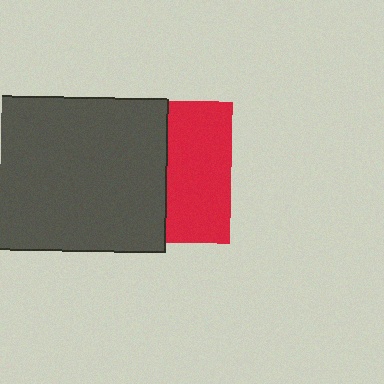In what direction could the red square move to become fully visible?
The red square could move right. That would shift it out from behind the dark gray rectangle entirely.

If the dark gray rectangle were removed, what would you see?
You would see the complete red square.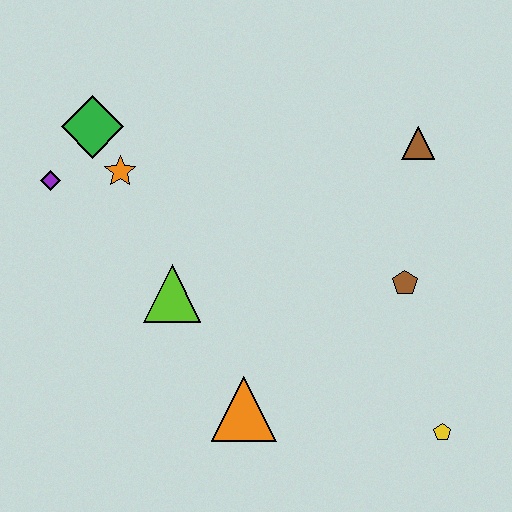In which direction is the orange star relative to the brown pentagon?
The orange star is to the left of the brown pentagon.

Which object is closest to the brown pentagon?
The brown triangle is closest to the brown pentagon.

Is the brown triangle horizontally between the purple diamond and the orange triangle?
No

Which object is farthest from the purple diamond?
The yellow pentagon is farthest from the purple diamond.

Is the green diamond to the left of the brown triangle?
Yes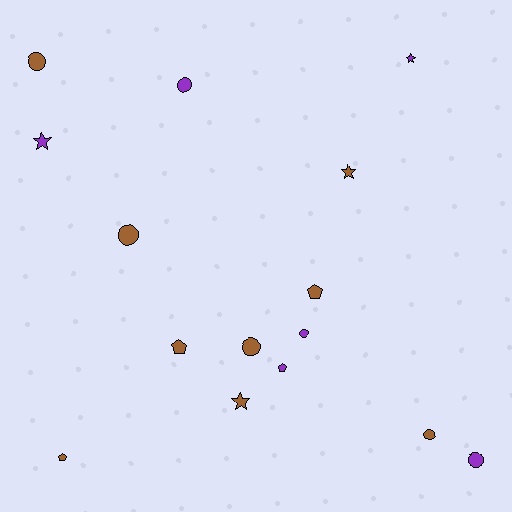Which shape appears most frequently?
Circle, with 7 objects.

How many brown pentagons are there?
There are 3 brown pentagons.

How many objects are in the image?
There are 15 objects.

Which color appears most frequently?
Brown, with 9 objects.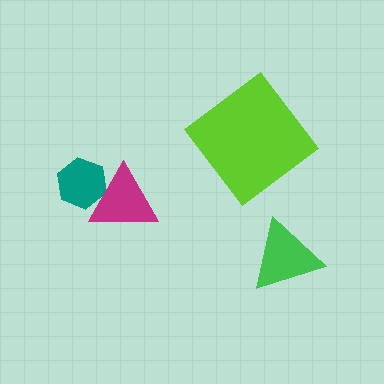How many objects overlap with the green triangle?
0 objects overlap with the green triangle.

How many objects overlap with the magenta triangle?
1 object overlaps with the magenta triangle.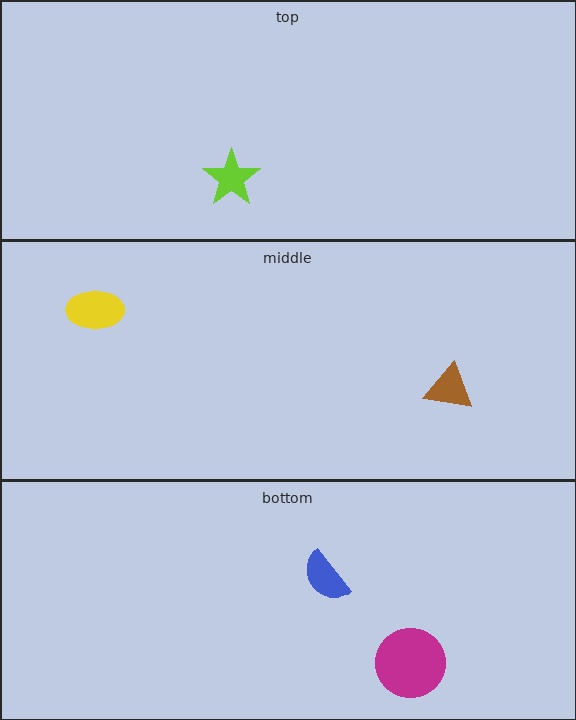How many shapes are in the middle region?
2.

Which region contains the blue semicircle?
The bottom region.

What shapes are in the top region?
The lime star.